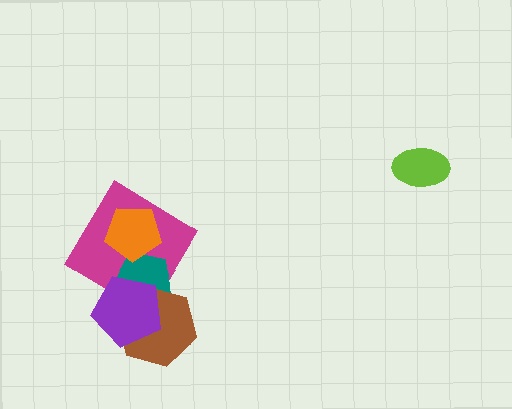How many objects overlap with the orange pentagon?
2 objects overlap with the orange pentagon.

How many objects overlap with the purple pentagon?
3 objects overlap with the purple pentagon.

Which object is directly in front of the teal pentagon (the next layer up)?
The orange pentagon is directly in front of the teal pentagon.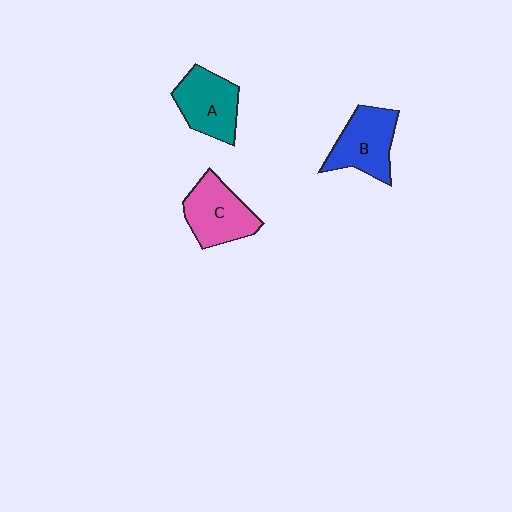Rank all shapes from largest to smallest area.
From largest to smallest: B (blue), C (pink), A (teal).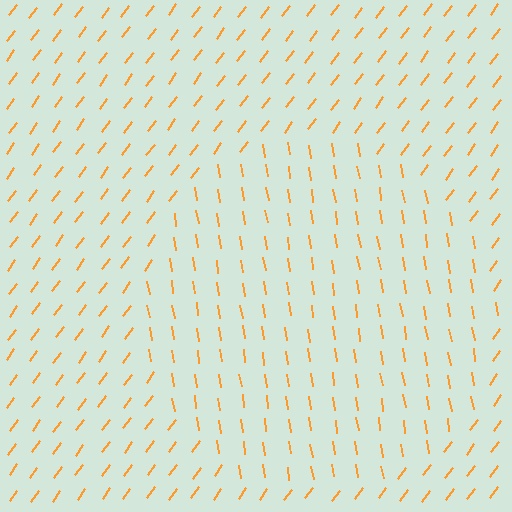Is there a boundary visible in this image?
Yes, there is a texture boundary formed by a change in line orientation.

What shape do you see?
I see a circle.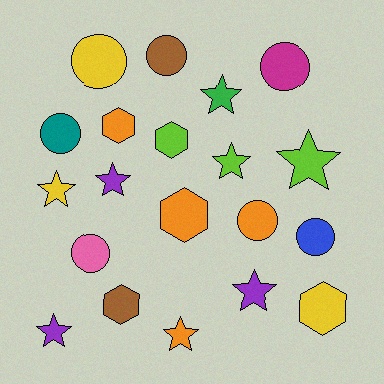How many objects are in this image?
There are 20 objects.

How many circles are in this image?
There are 7 circles.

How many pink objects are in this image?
There is 1 pink object.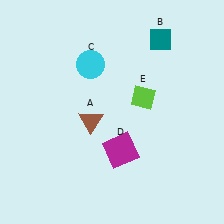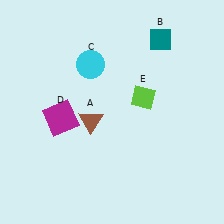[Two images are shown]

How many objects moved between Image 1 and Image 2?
1 object moved between the two images.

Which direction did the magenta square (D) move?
The magenta square (D) moved left.